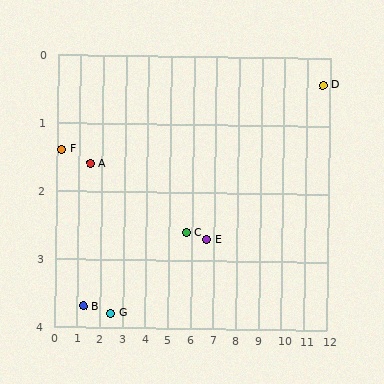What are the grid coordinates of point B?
Point B is at approximately (1.3, 3.7).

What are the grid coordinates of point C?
Point C is at approximately (5.8, 2.6).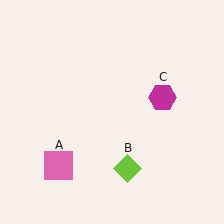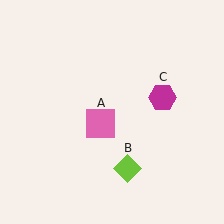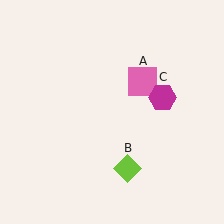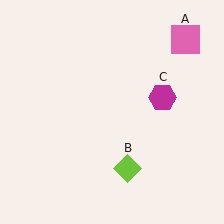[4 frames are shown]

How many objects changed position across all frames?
1 object changed position: pink square (object A).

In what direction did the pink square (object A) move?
The pink square (object A) moved up and to the right.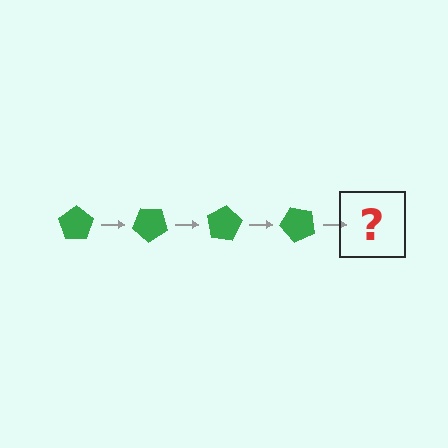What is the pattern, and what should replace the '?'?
The pattern is that the pentagon rotates 40 degrees each step. The '?' should be a green pentagon rotated 160 degrees.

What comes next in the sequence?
The next element should be a green pentagon rotated 160 degrees.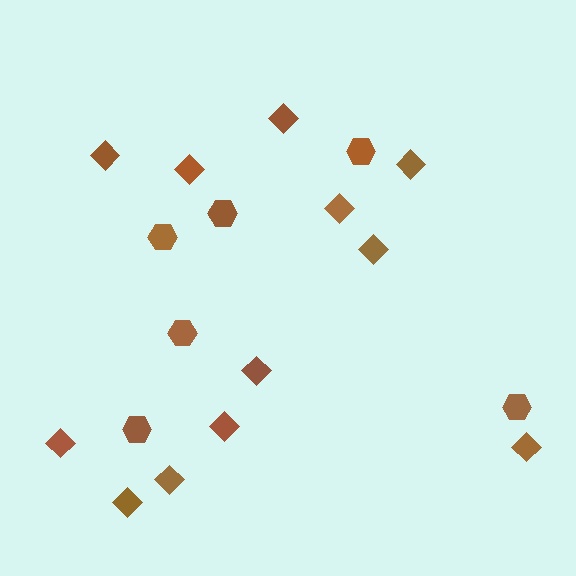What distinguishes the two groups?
There are 2 groups: one group of hexagons (6) and one group of diamonds (12).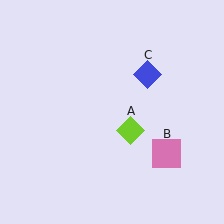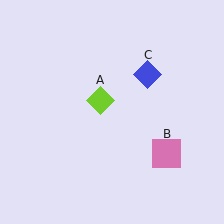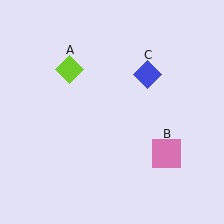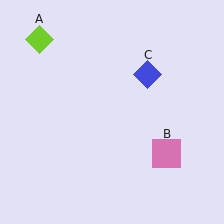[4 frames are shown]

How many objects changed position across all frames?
1 object changed position: lime diamond (object A).